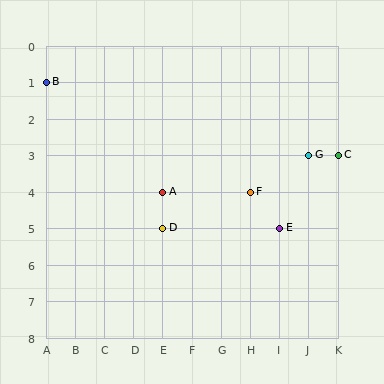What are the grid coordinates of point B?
Point B is at grid coordinates (A, 1).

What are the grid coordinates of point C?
Point C is at grid coordinates (K, 3).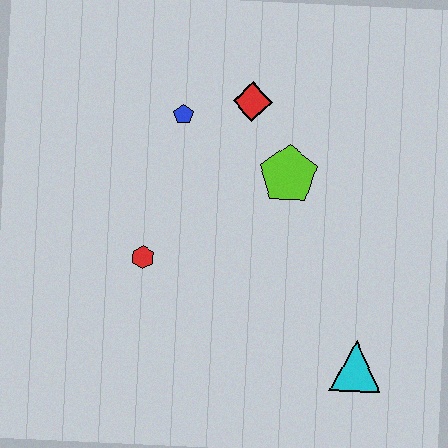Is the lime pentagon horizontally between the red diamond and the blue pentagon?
No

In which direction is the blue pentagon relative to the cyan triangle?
The blue pentagon is above the cyan triangle.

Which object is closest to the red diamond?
The blue pentagon is closest to the red diamond.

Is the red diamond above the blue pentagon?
Yes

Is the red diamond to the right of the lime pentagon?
No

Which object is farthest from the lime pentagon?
The cyan triangle is farthest from the lime pentagon.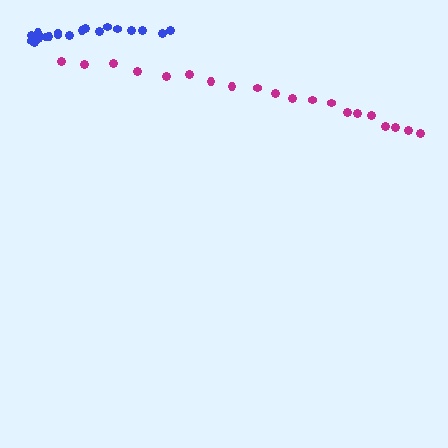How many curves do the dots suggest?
There are 2 distinct paths.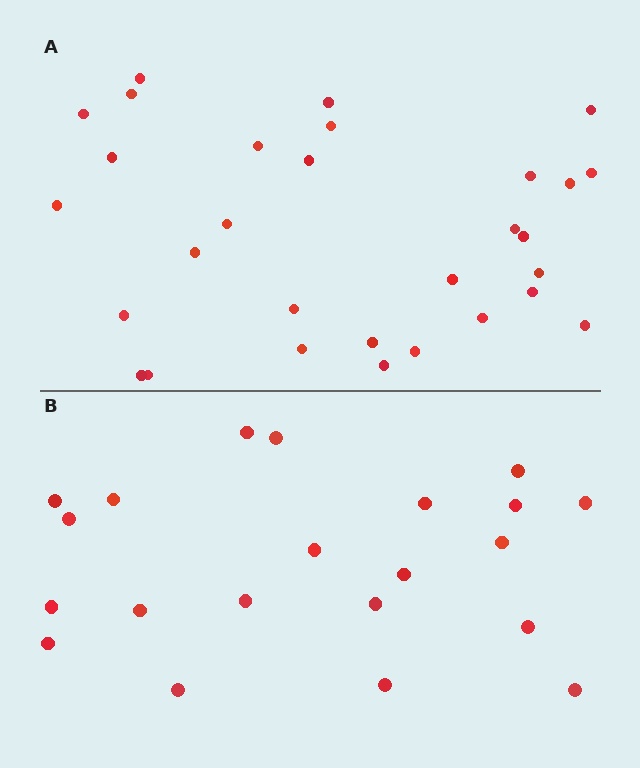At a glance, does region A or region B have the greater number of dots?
Region A (the top region) has more dots.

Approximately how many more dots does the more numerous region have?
Region A has roughly 8 or so more dots than region B.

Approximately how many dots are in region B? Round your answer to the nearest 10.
About 20 dots. (The exact count is 21, which rounds to 20.)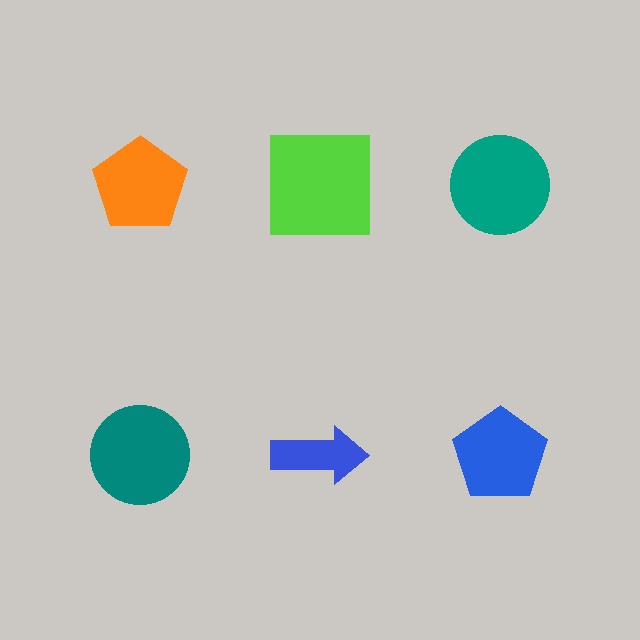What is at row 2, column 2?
A blue arrow.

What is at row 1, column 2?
A lime square.